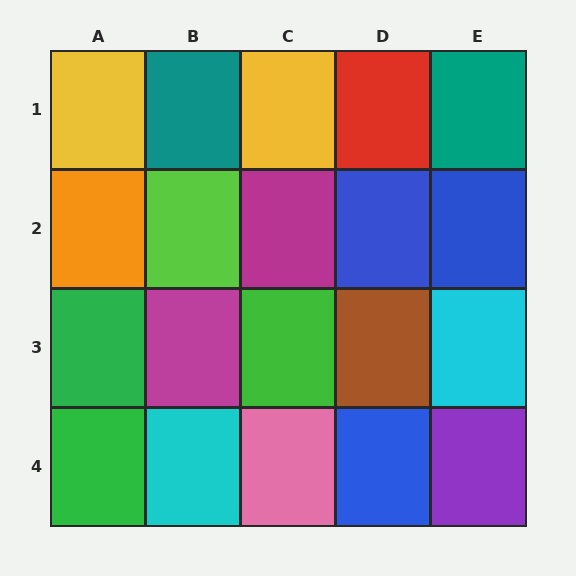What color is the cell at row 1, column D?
Red.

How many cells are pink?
1 cell is pink.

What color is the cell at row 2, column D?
Blue.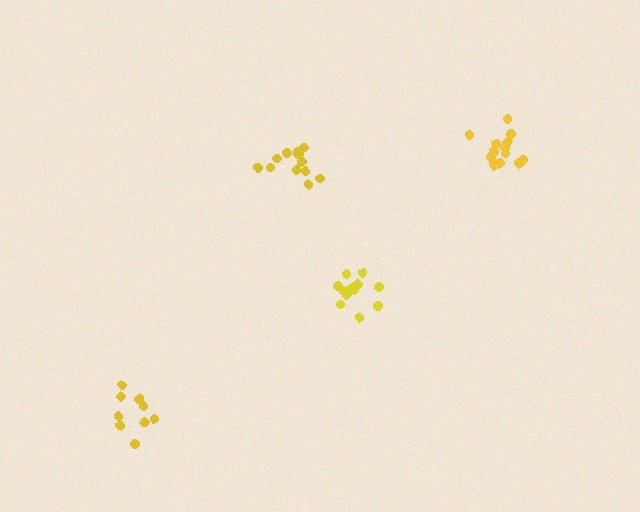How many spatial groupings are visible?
There are 4 spatial groupings.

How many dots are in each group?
Group 1: 14 dots, Group 2: 13 dots, Group 3: 15 dots, Group 4: 9 dots (51 total).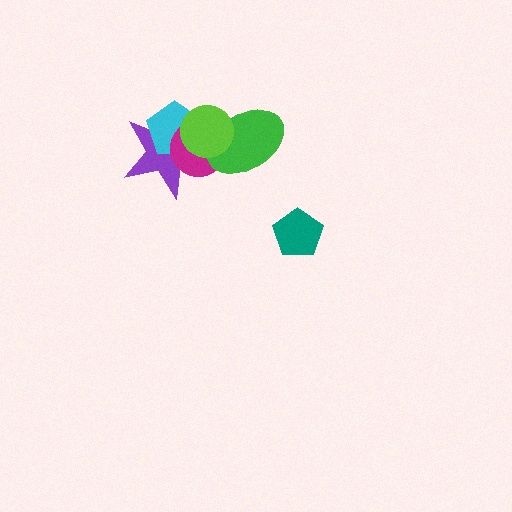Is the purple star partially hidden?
Yes, it is partially covered by another shape.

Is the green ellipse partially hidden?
Yes, it is partially covered by another shape.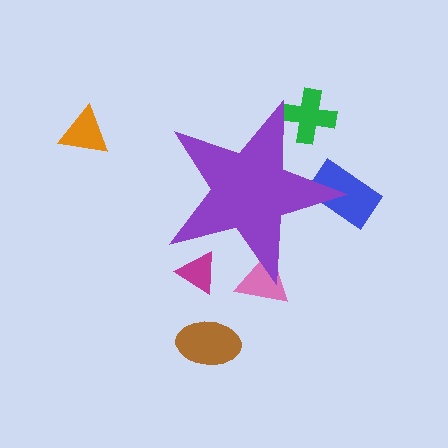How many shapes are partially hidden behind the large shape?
4 shapes are partially hidden.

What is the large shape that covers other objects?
A purple star.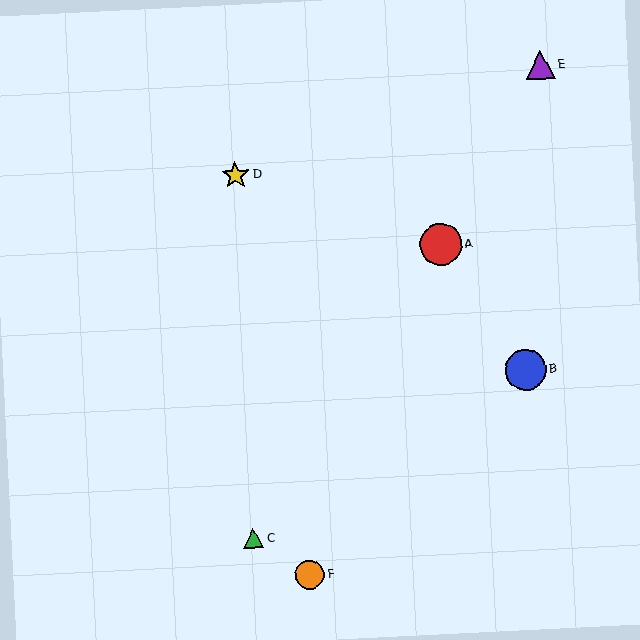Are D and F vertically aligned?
No, D is at x≈235 and F is at x≈310.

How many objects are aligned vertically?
2 objects (C, D) are aligned vertically.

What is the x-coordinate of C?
Object C is at x≈254.